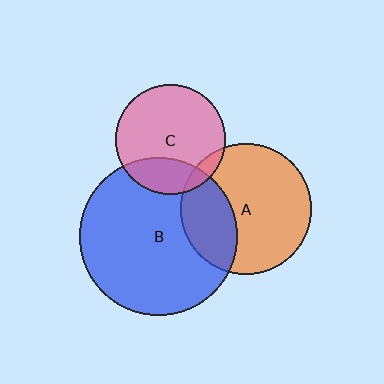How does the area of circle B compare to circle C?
Approximately 2.1 times.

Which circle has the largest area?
Circle B (blue).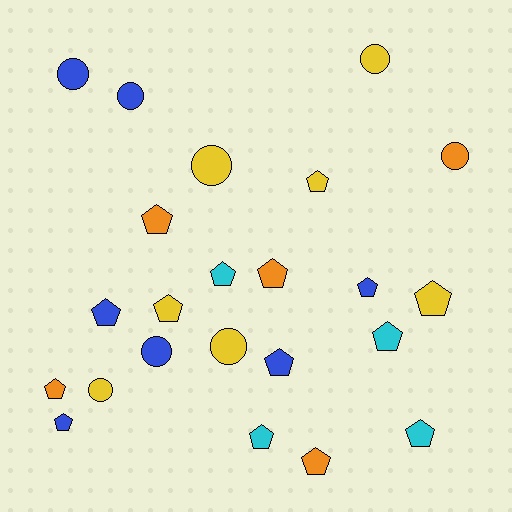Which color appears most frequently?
Blue, with 7 objects.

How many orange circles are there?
There is 1 orange circle.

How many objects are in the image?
There are 23 objects.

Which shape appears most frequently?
Pentagon, with 15 objects.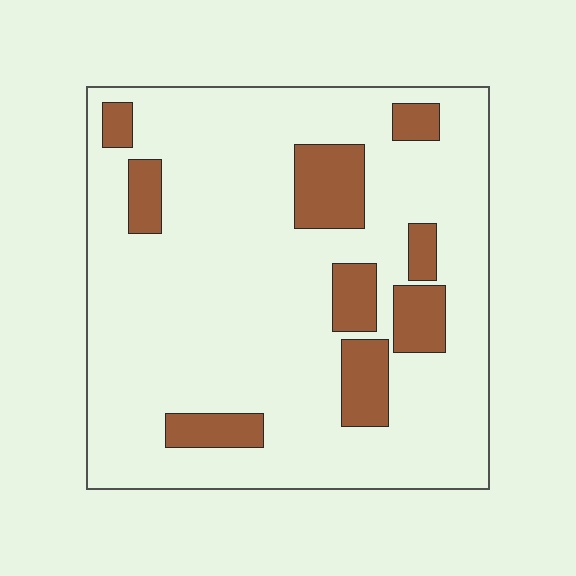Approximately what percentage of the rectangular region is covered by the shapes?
Approximately 15%.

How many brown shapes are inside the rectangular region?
9.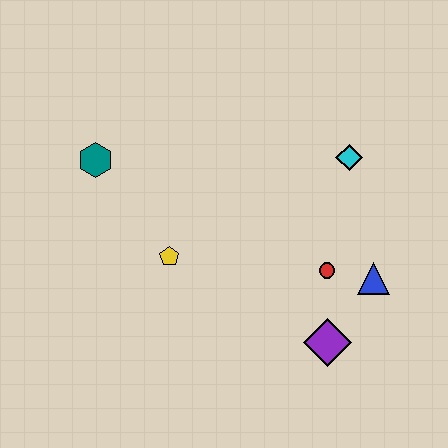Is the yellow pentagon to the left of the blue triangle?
Yes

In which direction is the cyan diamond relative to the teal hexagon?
The cyan diamond is to the right of the teal hexagon.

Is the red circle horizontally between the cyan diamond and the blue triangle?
No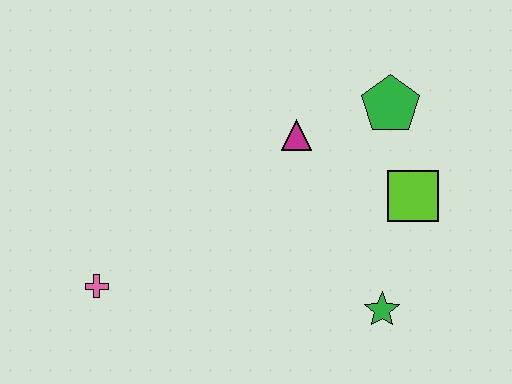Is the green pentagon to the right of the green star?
Yes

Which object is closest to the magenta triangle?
The green pentagon is closest to the magenta triangle.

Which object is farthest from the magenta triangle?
The pink cross is farthest from the magenta triangle.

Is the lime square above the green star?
Yes